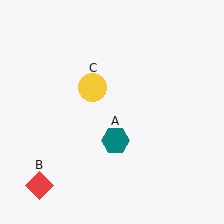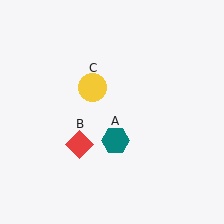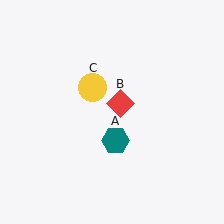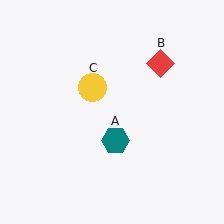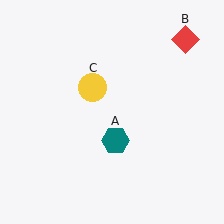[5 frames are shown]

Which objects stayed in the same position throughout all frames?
Teal hexagon (object A) and yellow circle (object C) remained stationary.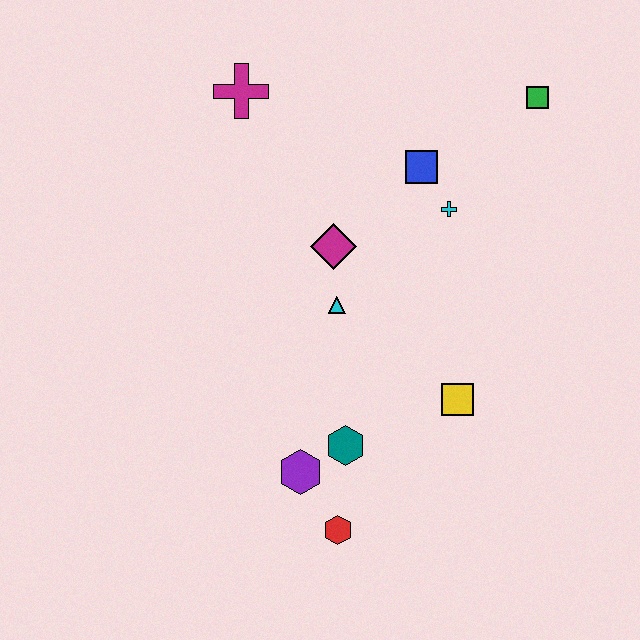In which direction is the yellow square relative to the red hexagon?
The yellow square is above the red hexagon.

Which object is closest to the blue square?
The cyan cross is closest to the blue square.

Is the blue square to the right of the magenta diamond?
Yes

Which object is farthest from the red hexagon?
The green square is farthest from the red hexagon.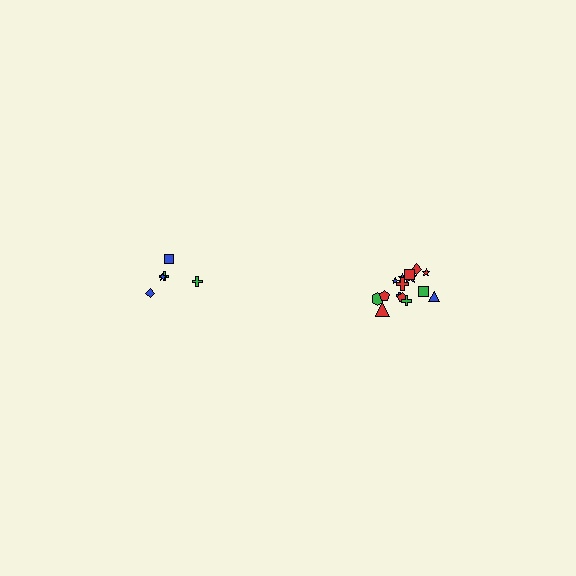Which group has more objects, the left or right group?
The right group.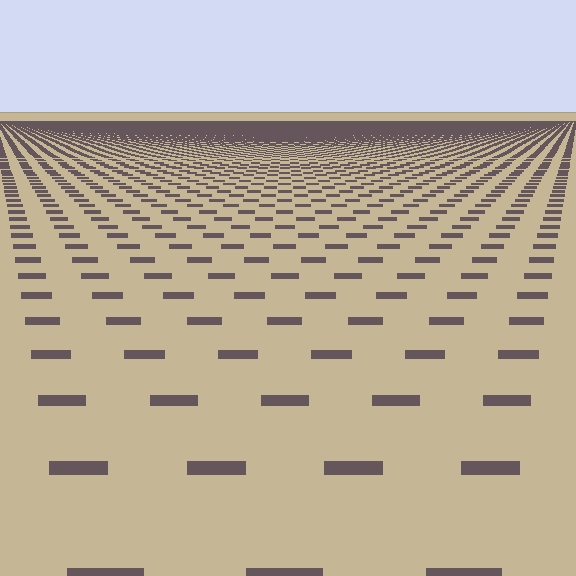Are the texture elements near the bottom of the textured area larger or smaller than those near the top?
Larger. Near the bottom, elements are closer to the viewer and appear at a bigger on-screen size.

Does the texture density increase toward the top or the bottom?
Density increases toward the top.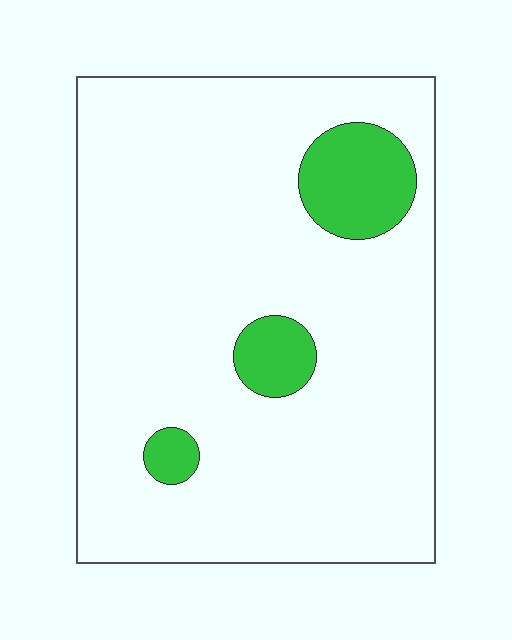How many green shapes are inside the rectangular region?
3.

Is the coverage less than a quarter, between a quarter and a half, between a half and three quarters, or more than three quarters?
Less than a quarter.